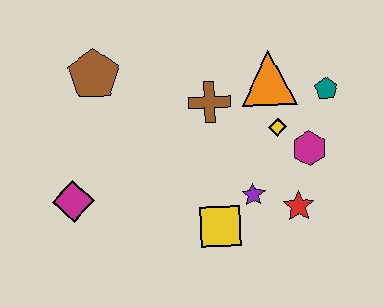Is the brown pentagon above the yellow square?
Yes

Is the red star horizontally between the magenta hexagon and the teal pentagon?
No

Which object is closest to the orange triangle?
The yellow diamond is closest to the orange triangle.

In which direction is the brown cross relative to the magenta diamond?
The brown cross is to the right of the magenta diamond.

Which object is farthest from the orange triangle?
The magenta diamond is farthest from the orange triangle.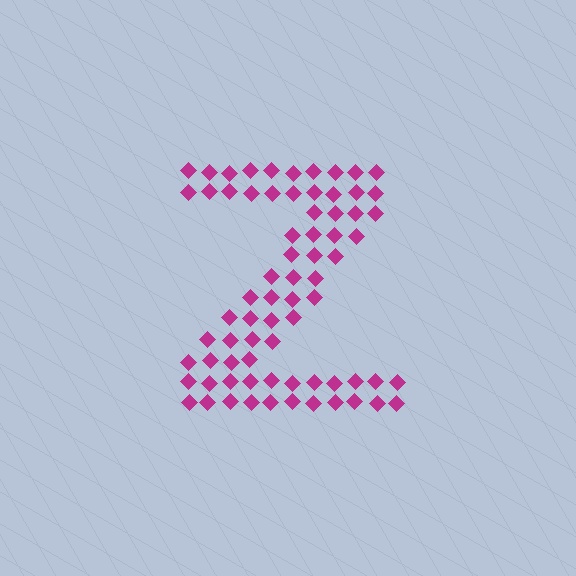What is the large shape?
The large shape is the letter Z.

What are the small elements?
The small elements are diamonds.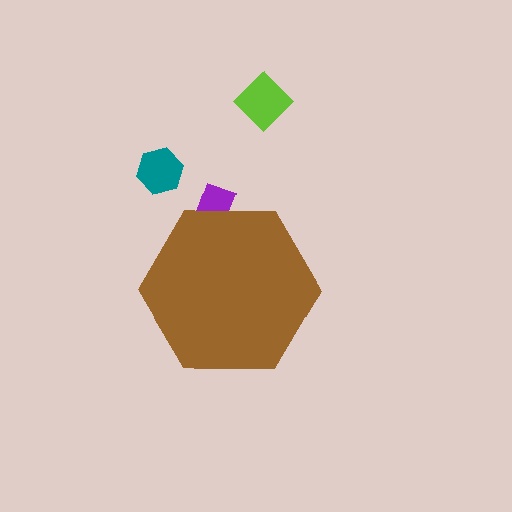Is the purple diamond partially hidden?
Yes, the purple diamond is partially hidden behind the brown hexagon.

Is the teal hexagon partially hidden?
No, the teal hexagon is fully visible.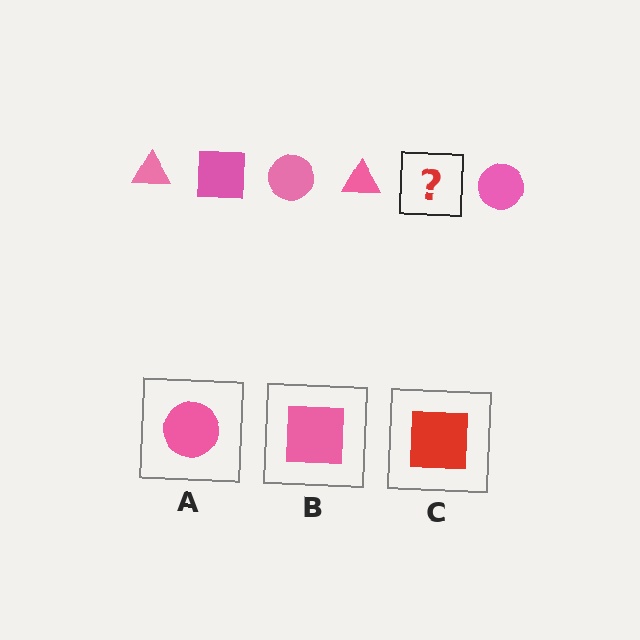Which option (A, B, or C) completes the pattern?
B.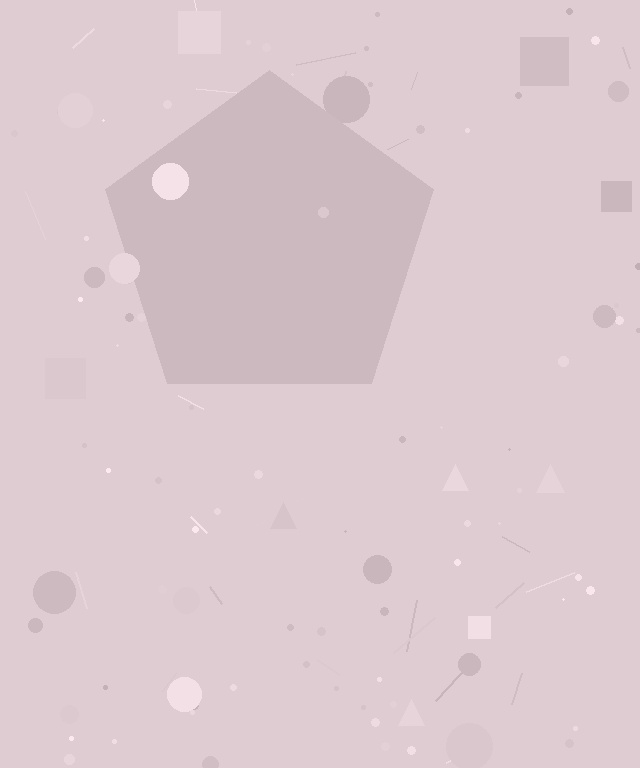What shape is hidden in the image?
A pentagon is hidden in the image.